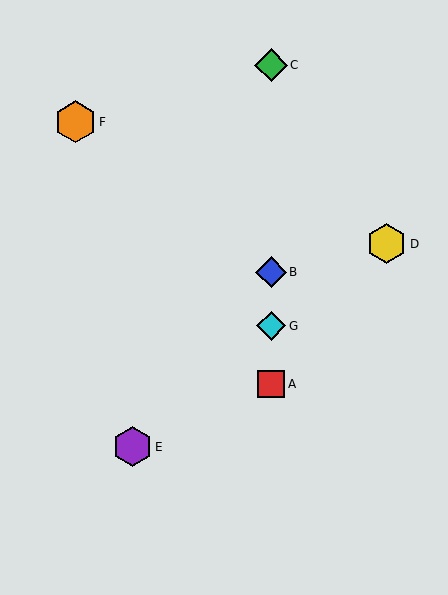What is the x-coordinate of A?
Object A is at x≈271.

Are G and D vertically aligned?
No, G is at x≈271 and D is at x≈387.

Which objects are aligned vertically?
Objects A, B, C, G are aligned vertically.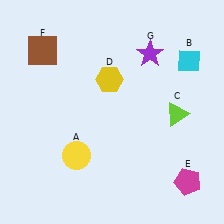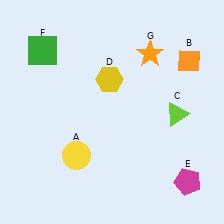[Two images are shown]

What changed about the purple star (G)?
In Image 1, G is purple. In Image 2, it changed to orange.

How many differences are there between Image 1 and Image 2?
There are 3 differences between the two images.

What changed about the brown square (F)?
In Image 1, F is brown. In Image 2, it changed to green.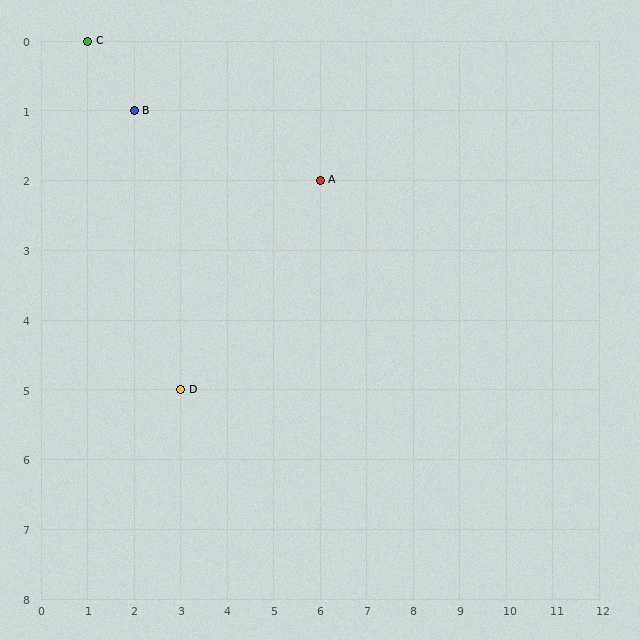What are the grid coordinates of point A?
Point A is at grid coordinates (6, 2).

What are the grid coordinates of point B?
Point B is at grid coordinates (2, 1).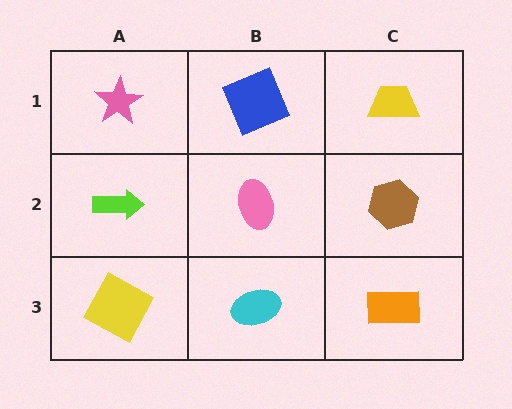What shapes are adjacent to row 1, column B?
A pink ellipse (row 2, column B), a pink star (row 1, column A), a yellow trapezoid (row 1, column C).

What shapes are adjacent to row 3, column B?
A pink ellipse (row 2, column B), a yellow square (row 3, column A), an orange rectangle (row 3, column C).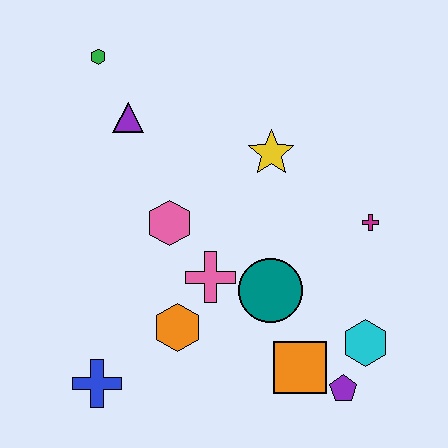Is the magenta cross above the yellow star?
No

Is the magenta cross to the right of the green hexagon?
Yes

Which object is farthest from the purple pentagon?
The green hexagon is farthest from the purple pentagon.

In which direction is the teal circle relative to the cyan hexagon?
The teal circle is to the left of the cyan hexagon.